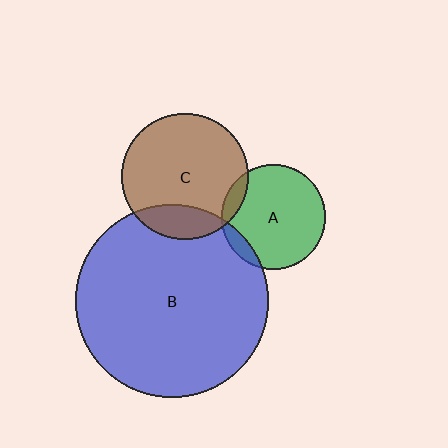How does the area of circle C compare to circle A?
Approximately 1.5 times.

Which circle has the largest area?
Circle B (blue).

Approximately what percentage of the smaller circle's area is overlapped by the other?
Approximately 10%.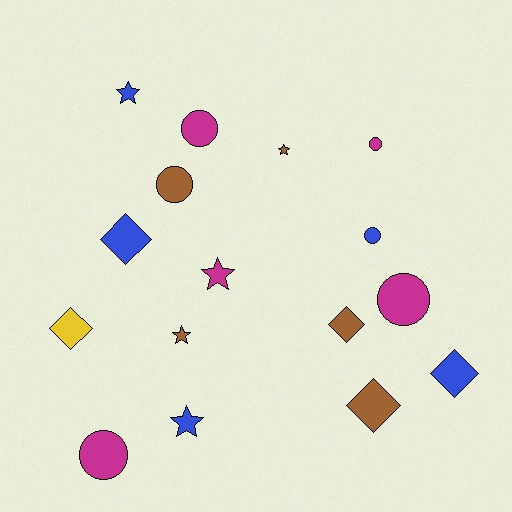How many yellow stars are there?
There are no yellow stars.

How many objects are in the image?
There are 16 objects.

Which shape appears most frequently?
Circle, with 6 objects.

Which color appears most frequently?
Blue, with 5 objects.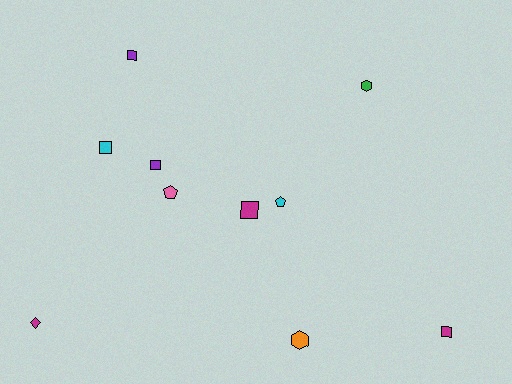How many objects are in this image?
There are 10 objects.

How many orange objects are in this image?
There is 1 orange object.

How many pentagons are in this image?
There are 2 pentagons.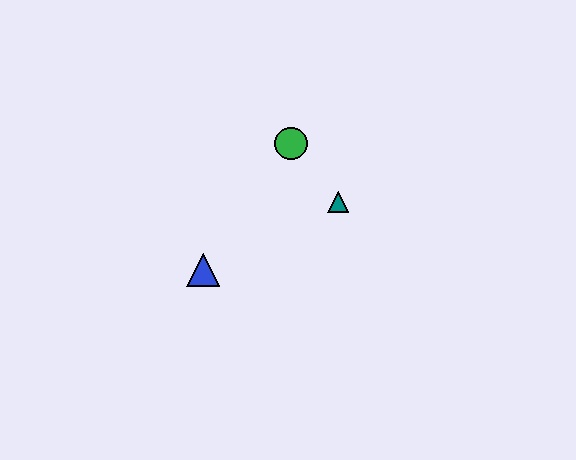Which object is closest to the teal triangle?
The green circle is closest to the teal triangle.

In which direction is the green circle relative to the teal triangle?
The green circle is above the teal triangle.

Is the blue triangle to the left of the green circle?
Yes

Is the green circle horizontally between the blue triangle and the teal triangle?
Yes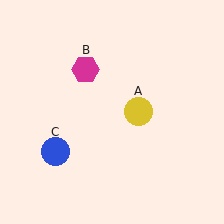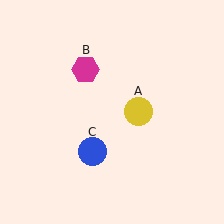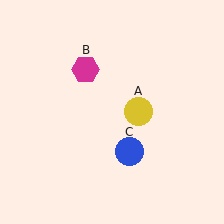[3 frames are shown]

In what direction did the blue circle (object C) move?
The blue circle (object C) moved right.